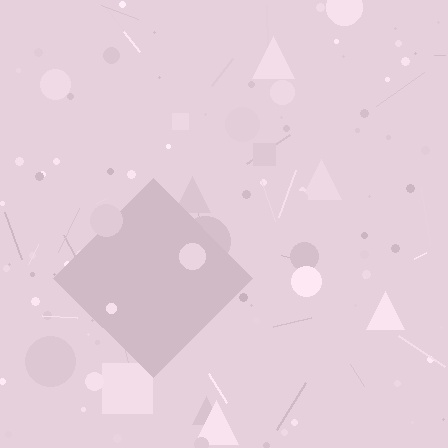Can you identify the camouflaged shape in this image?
The camouflaged shape is a diamond.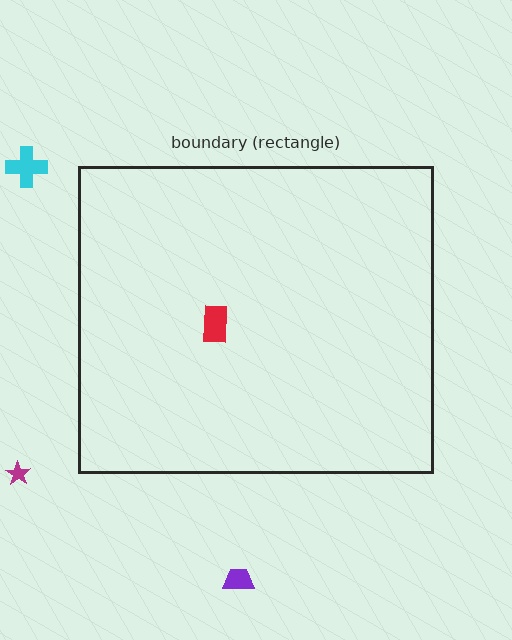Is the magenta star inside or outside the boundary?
Outside.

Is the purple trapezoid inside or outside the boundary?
Outside.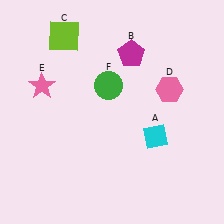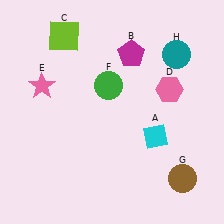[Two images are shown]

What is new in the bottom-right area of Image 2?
A brown circle (G) was added in the bottom-right area of Image 2.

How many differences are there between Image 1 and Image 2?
There are 2 differences between the two images.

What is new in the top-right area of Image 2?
A teal circle (H) was added in the top-right area of Image 2.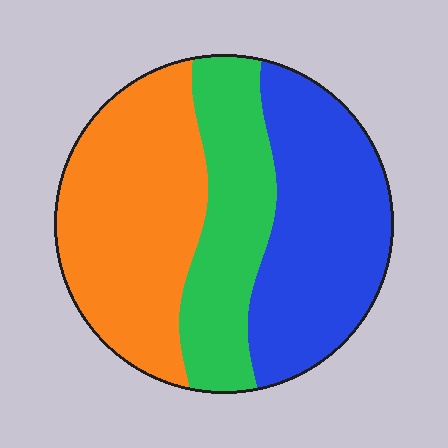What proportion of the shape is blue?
Blue takes up between a third and a half of the shape.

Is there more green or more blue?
Blue.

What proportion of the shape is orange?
Orange covers 39% of the shape.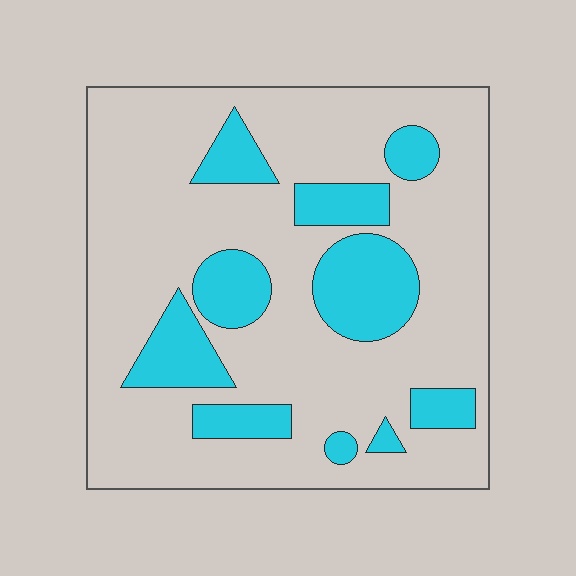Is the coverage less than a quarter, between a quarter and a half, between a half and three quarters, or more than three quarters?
Less than a quarter.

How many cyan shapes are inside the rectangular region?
10.